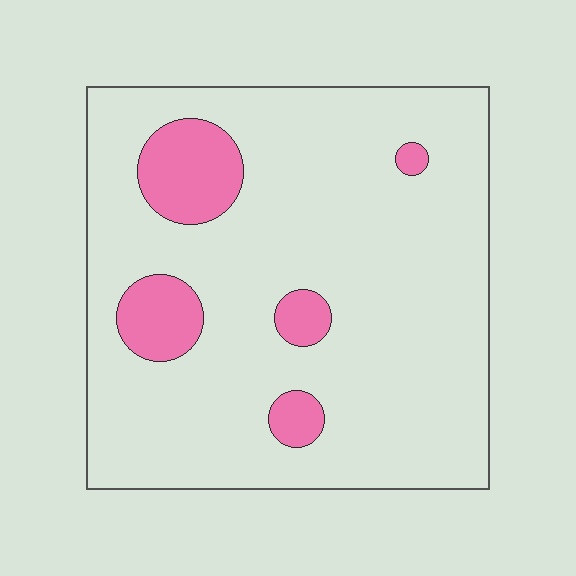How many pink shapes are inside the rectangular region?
5.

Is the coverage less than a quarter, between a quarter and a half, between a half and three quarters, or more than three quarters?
Less than a quarter.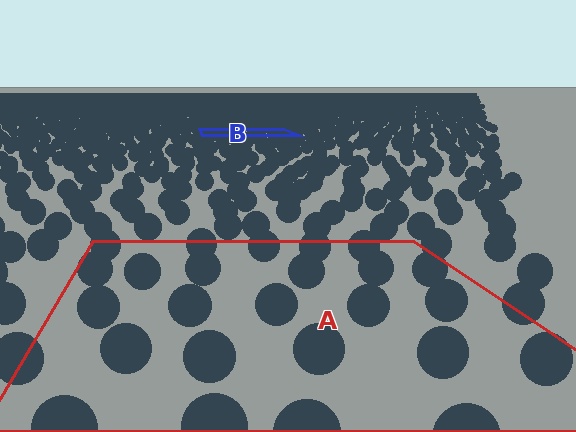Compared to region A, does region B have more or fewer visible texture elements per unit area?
Region B has more texture elements per unit area — they are packed more densely because it is farther away.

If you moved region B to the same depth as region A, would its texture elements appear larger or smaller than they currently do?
They would appear larger. At a closer depth, the same texture elements are projected at a bigger on-screen size.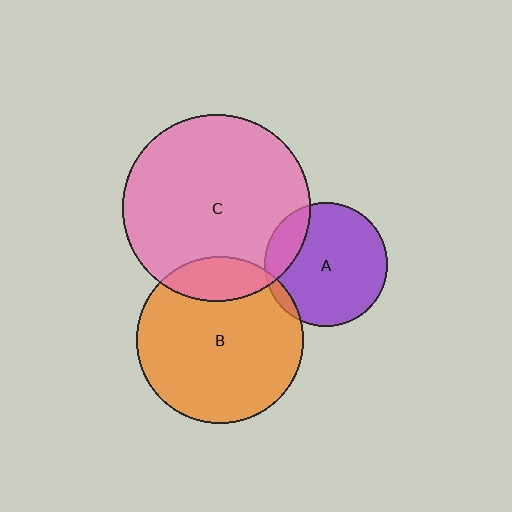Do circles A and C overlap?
Yes.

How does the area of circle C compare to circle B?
Approximately 1.3 times.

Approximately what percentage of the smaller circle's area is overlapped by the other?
Approximately 15%.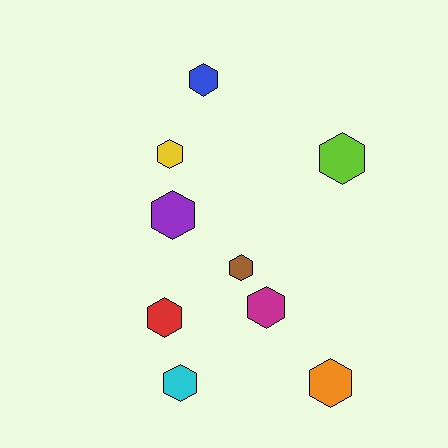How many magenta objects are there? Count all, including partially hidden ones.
There is 1 magenta object.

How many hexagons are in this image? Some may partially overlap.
There are 9 hexagons.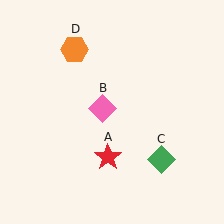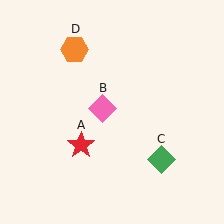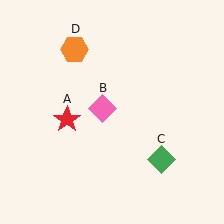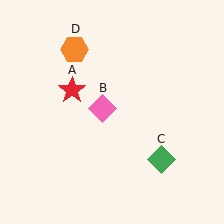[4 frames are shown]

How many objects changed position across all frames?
1 object changed position: red star (object A).